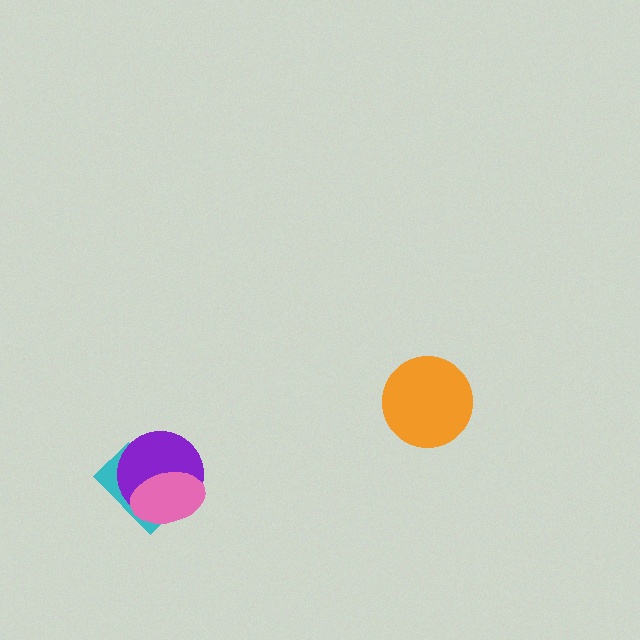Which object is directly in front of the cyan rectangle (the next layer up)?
The purple circle is directly in front of the cyan rectangle.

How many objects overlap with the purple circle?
2 objects overlap with the purple circle.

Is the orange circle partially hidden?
No, no other shape covers it.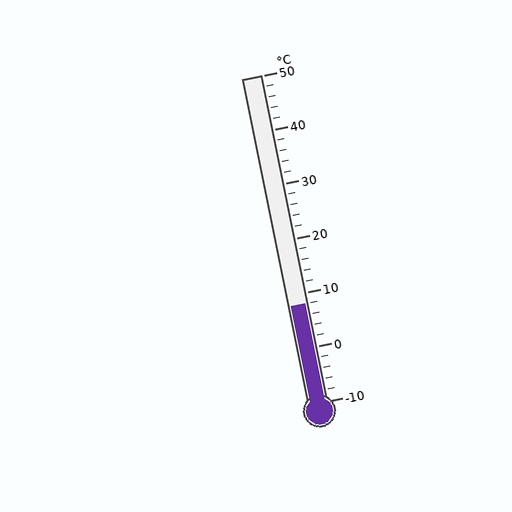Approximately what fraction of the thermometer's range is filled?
The thermometer is filled to approximately 30% of its range.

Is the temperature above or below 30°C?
The temperature is below 30°C.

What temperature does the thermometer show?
The thermometer shows approximately 8°C.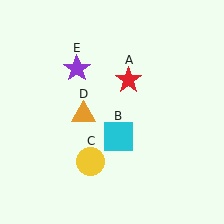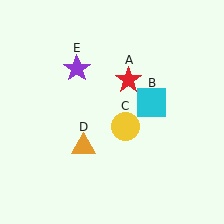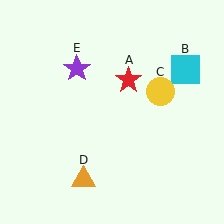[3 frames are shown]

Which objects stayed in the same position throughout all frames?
Red star (object A) and purple star (object E) remained stationary.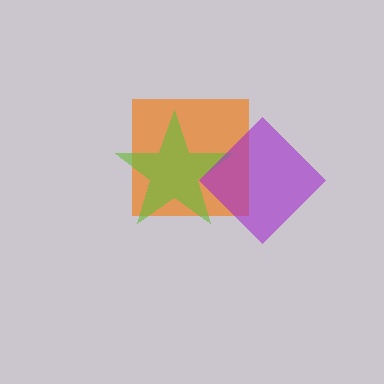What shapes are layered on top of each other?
The layered shapes are: an orange square, a lime star, a purple diamond.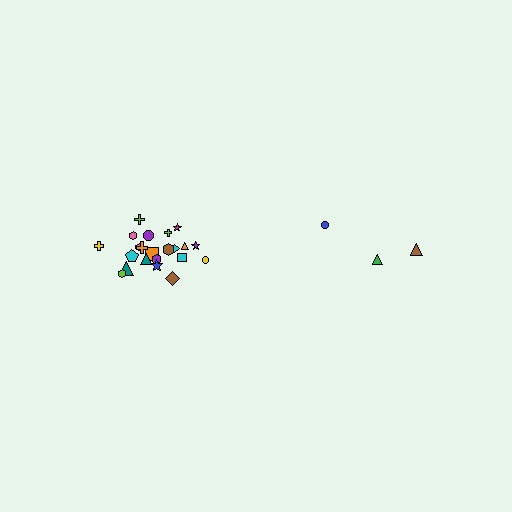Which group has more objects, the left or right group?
The left group.